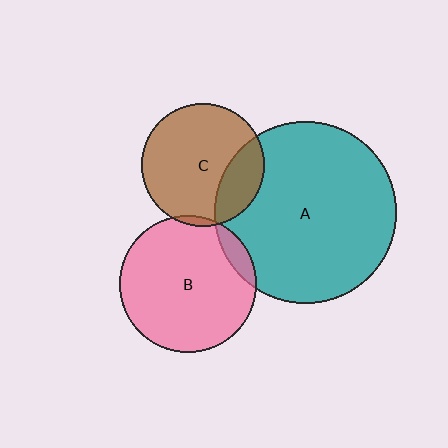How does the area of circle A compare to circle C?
Approximately 2.2 times.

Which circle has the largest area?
Circle A (teal).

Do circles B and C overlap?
Yes.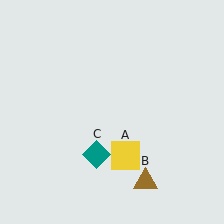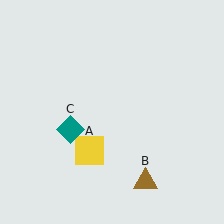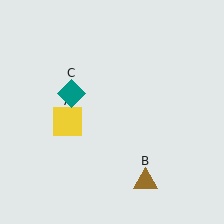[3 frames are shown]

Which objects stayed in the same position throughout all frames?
Brown triangle (object B) remained stationary.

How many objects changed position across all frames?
2 objects changed position: yellow square (object A), teal diamond (object C).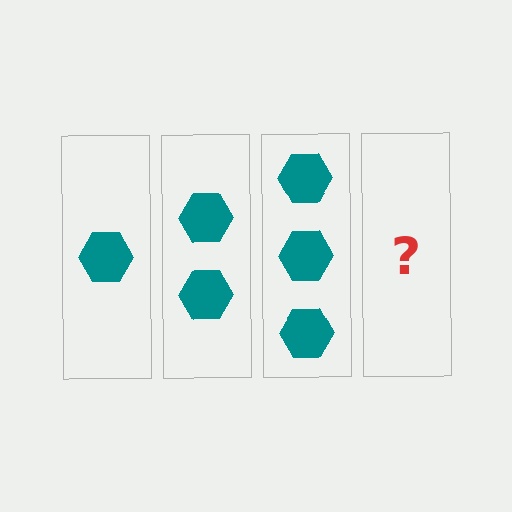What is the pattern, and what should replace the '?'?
The pattern is that each step adds one more hexagon. The '?' should be 4 hexagons.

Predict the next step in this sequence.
The next step is 4 hexagons.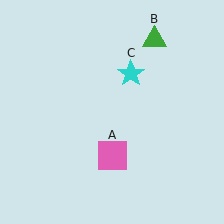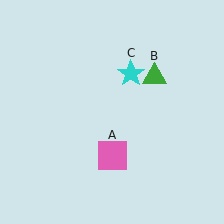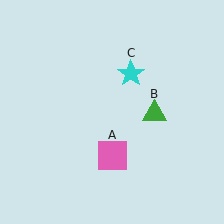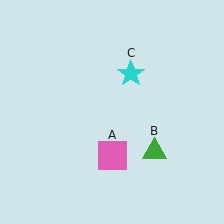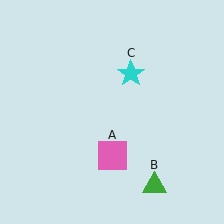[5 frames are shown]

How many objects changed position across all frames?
1 object changed position: green triangle (object B).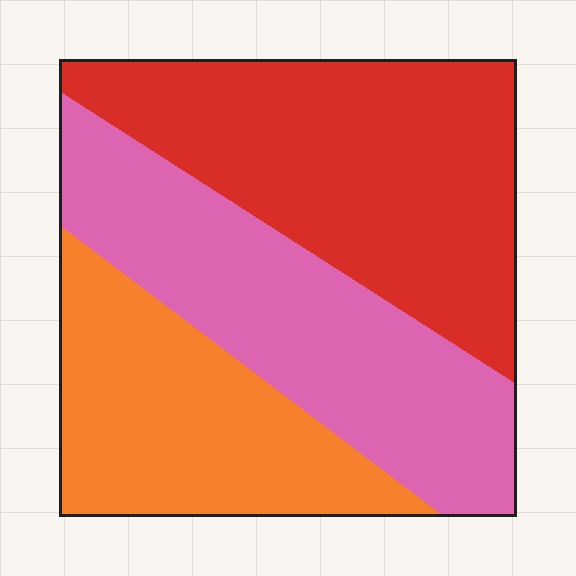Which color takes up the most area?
Red, at roughly 40%.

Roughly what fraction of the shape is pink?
Pink takes up between a third and a half of the shape.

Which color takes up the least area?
Orange, at roughly 25%.